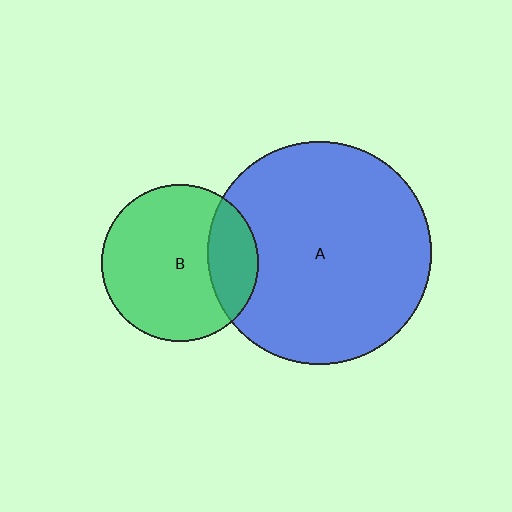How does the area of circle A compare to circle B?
Approximately 2.0 times.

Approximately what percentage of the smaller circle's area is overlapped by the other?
Approximately 20%.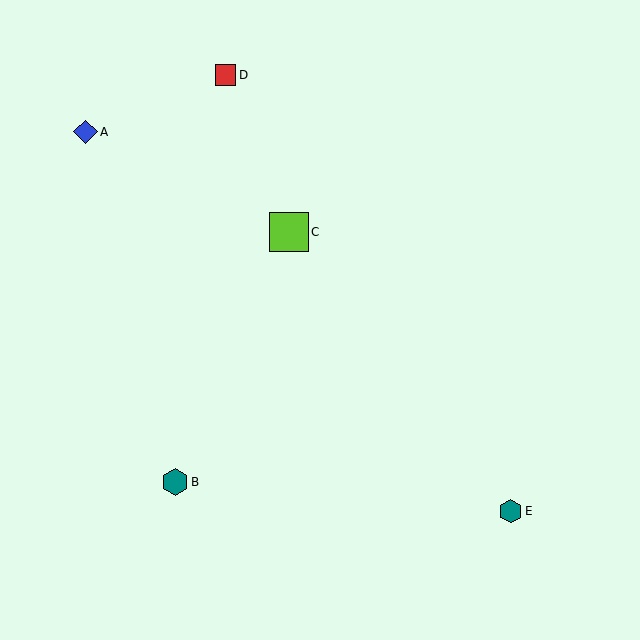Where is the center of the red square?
The center of the red square is at (226, 75).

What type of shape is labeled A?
Shape A is a blue diamond.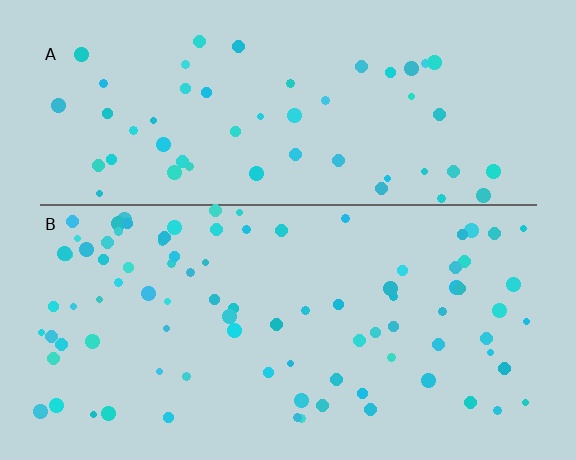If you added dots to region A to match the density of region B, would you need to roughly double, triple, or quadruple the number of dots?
Approximately double.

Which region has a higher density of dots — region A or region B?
B (the bottom).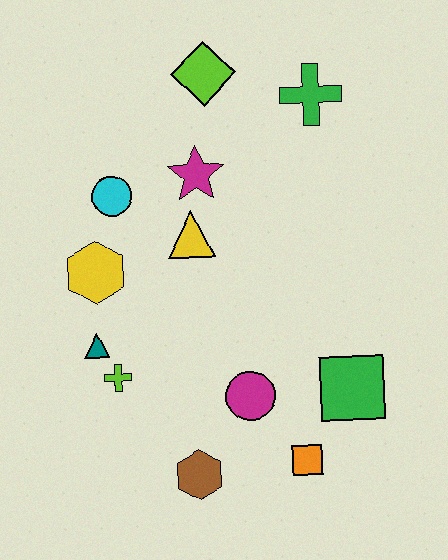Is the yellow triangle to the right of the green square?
No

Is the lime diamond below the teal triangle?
No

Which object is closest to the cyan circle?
The yellow hexagon is closest to the cyan circle.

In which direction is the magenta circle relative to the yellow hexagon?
The magenta circle is to the right of the yellow hexagon.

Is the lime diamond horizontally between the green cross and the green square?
No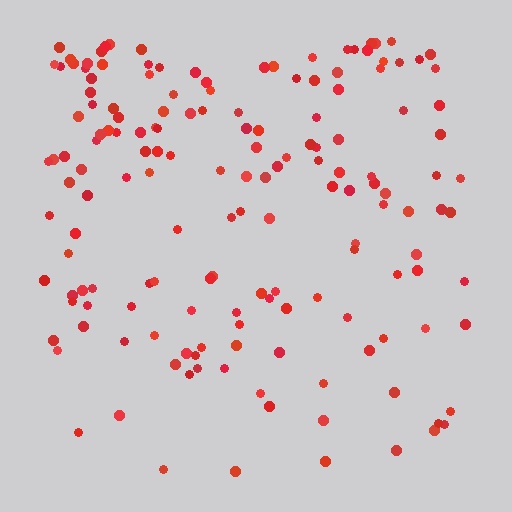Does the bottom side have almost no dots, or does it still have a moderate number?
Still a moderate number, just noticeably fewer than the top.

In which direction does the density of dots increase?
From bottom to top, with the top side densest.